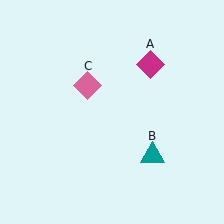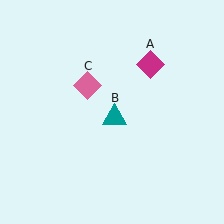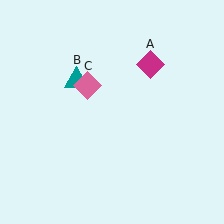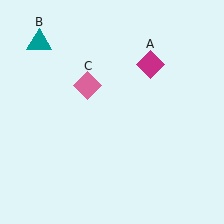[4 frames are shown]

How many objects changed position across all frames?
1 object changed position: teal triangle (object B).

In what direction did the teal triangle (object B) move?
The teal triangle (object B) moved up and to the left.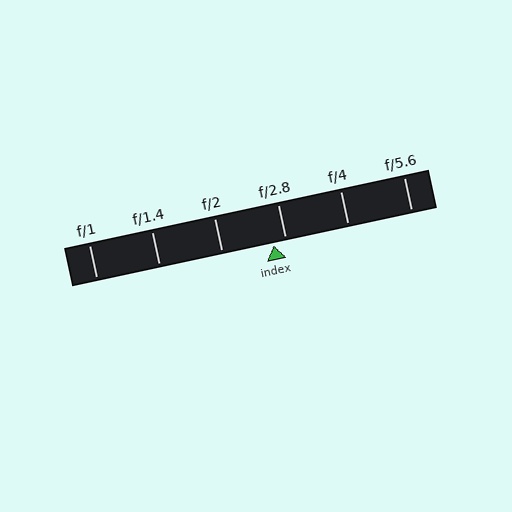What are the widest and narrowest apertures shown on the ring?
The widest aperture shown is f/1 and the narrowest is f/5.6.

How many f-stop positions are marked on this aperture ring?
There are 6 f-stop positions marked.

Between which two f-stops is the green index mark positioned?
The index mark is between f/2 and f/2.8.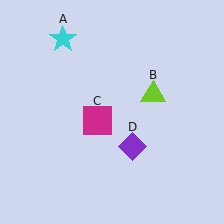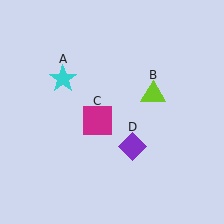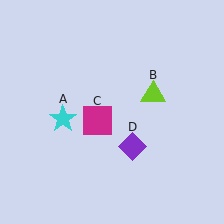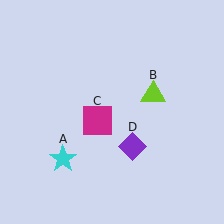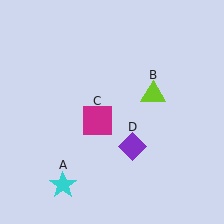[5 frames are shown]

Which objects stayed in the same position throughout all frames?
Lime triangle (object B) and magenta square (object C) and purple diamond (object D) remained stationary.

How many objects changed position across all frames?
1 object changed position: cyan star (object A).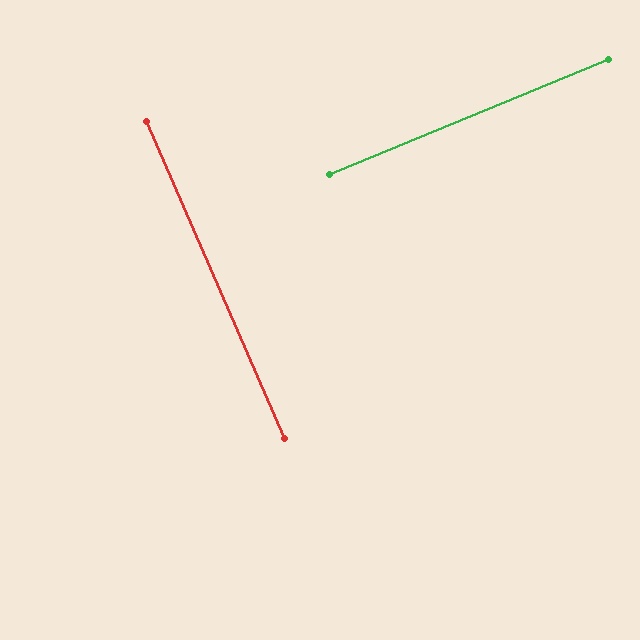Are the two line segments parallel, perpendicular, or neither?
Perpendicular — they meet at approximately 89°.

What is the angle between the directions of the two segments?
Approximately 89 degrees.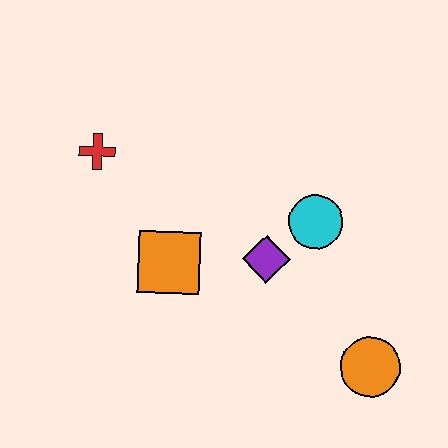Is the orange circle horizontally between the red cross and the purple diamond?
No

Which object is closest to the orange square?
The purple diamond is closest to the orange square.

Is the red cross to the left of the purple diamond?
Yes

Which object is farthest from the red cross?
The orange circle is farthest from the red cross.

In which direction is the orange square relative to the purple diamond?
The orange square is to the left of the purple diamond.